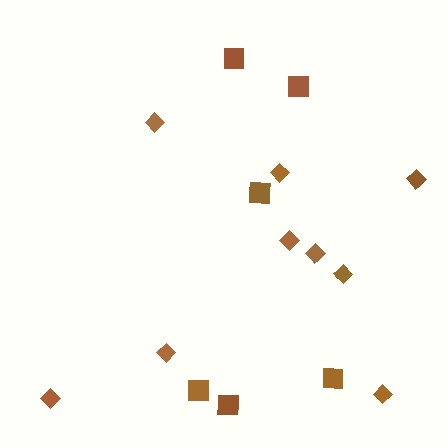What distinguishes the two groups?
There are 2 groups: one group of squares (6) and one group of diamonds (9).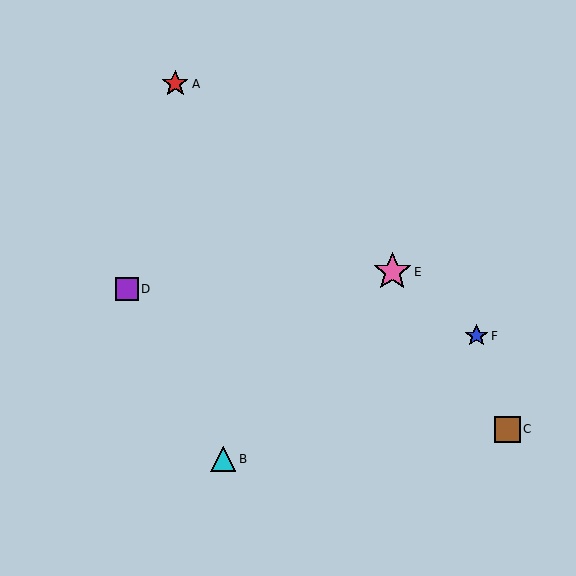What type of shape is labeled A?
Shape A is a red star.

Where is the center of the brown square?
The center of the brown square is at (507, 429).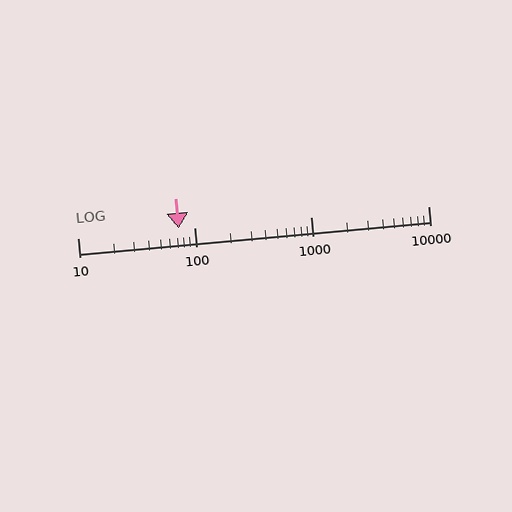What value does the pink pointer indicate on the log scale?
The pointer indicates approximately 74.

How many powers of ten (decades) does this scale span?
The scale spans 3 decades, from 10 to 10000.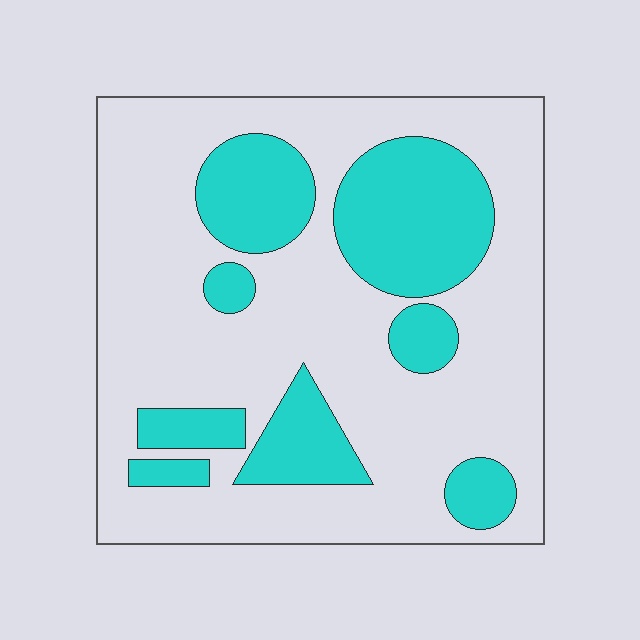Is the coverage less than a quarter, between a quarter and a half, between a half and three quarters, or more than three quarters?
Between a quarter and a half.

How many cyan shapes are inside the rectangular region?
8.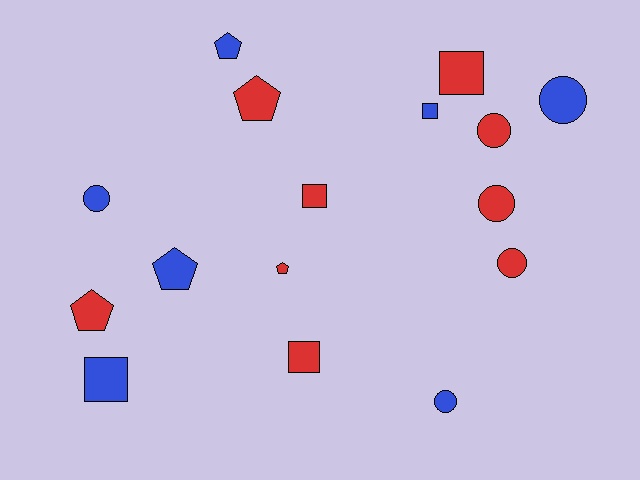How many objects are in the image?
There are 16 objects.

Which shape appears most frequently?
Circle, with 6 objects.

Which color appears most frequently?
Red, with 9 objects.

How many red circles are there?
There are 3 red circles.